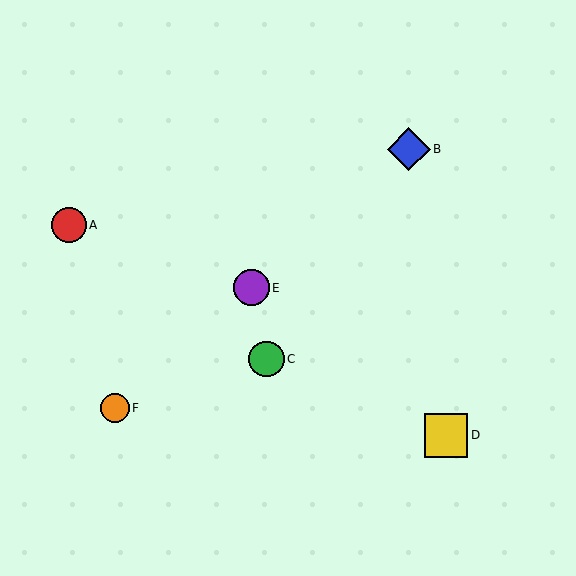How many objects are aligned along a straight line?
3 objects (B, E, F) are aligned along a straight line.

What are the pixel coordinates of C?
Object C is at (266, 359).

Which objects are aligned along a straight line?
Objects B, E, F are aligned along a straight line.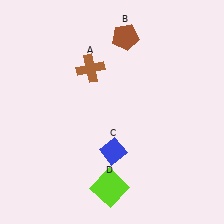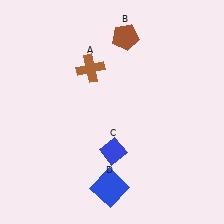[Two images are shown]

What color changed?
The square (D) changed from lime in Image 1 to blue in Image 2.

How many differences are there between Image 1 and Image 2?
There is 1 difference between the two images.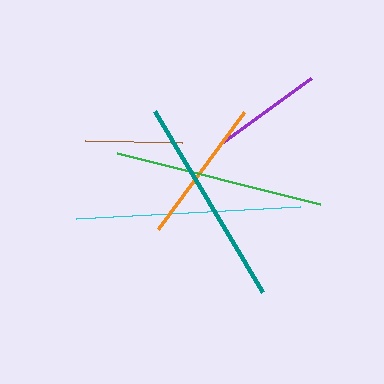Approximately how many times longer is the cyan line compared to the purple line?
The cyan line is approximately 2.1 times the length of the purple line.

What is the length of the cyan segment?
The cyan segment is approximately 224 pixels long.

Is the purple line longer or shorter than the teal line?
The teal line is longer than the purple line.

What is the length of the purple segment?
The purple segment is approximately 109 pixels long.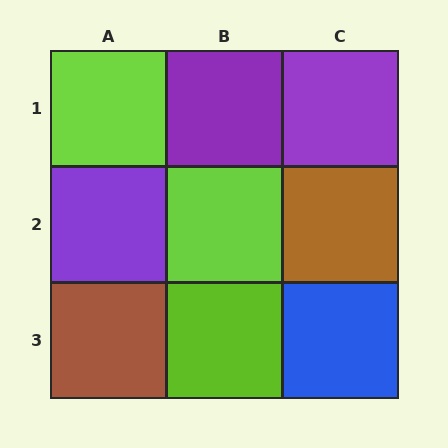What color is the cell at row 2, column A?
Purple.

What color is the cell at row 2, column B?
Lime.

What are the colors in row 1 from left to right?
Lime, purple, purple.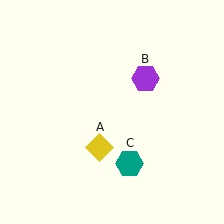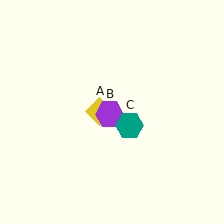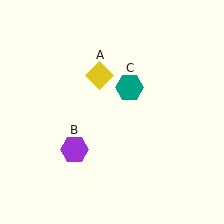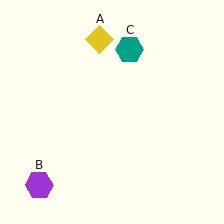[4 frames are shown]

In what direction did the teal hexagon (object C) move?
The teal hexagon (object C) moved up.